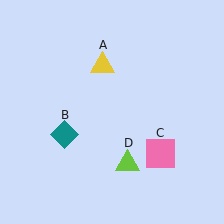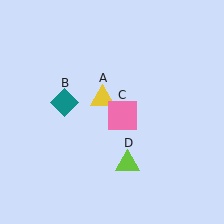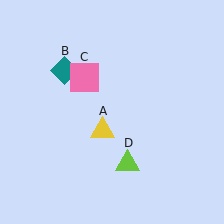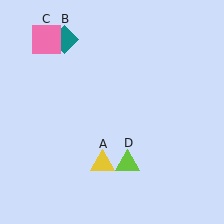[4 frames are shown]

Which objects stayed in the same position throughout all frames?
Lime triangle (object D) remained stationary.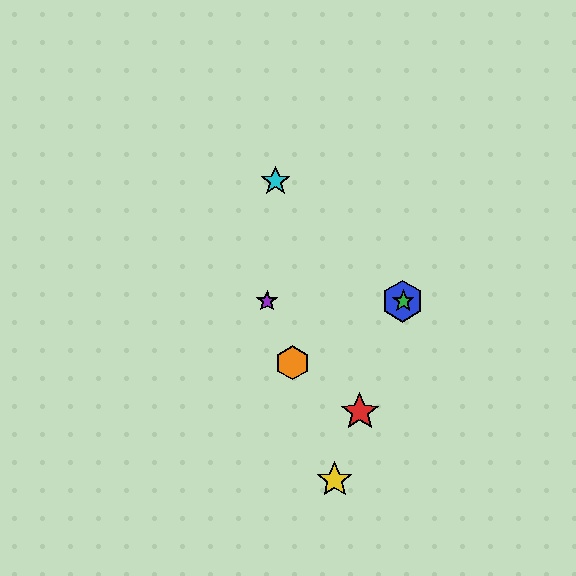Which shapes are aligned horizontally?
The blue hexagon, the green star, the purple star are aligned horizontally.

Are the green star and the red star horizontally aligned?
No, the green star is at y≈301 and the red star is at y≈412.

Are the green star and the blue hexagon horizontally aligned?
Yes, both are at y≈301.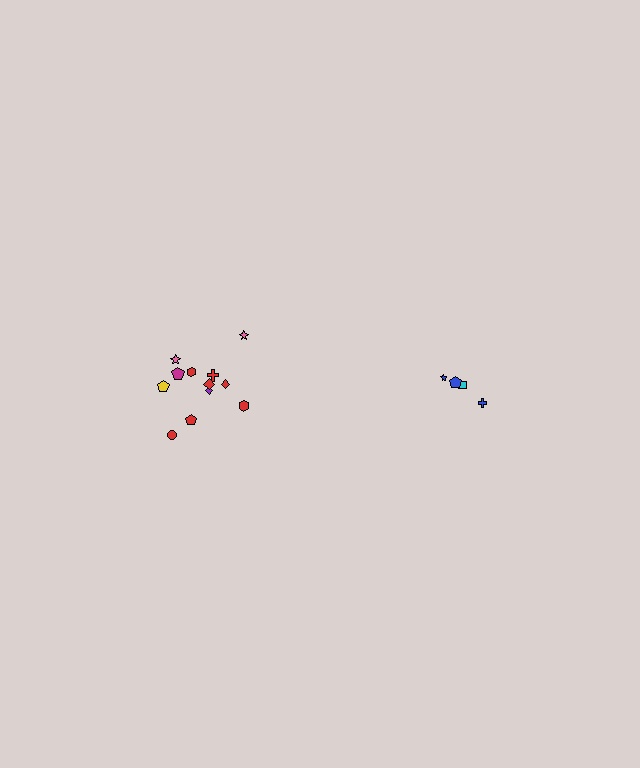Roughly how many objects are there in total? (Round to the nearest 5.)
Roughly 15 objects in total.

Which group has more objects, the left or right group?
The left group.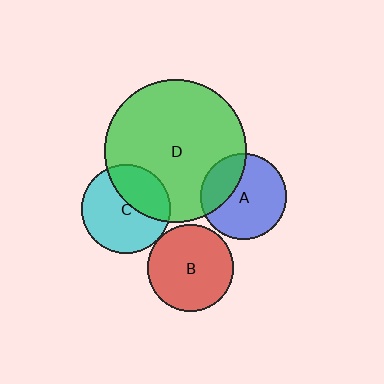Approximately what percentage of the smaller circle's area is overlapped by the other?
Approximately 35%.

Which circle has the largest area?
Circle D (green).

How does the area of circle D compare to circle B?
Approximately 2.7 times.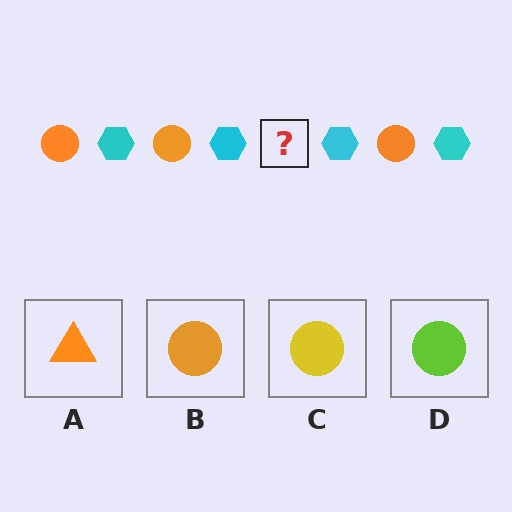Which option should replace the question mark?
Option B.